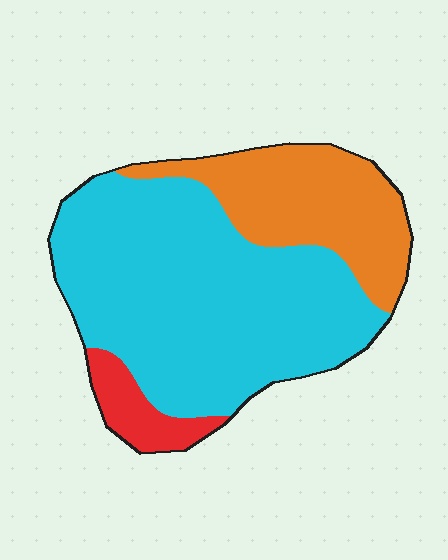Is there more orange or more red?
Orange.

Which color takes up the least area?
Red, at roughly 10%.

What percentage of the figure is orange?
Orange takes up about one quarter (1/4) of the figure.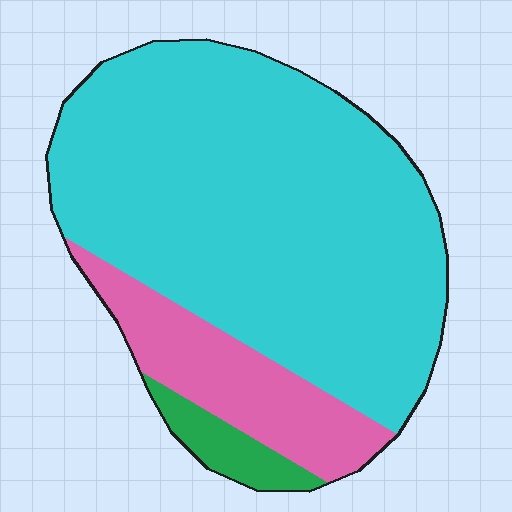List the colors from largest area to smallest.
From largest to smallest: cyan, pink, green.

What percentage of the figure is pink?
Pink takes up about one sixth (1/6) of the figure.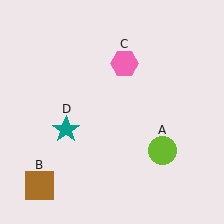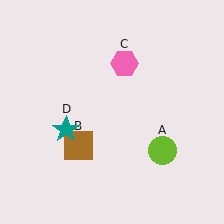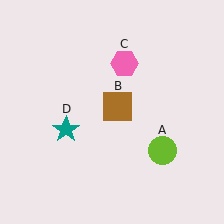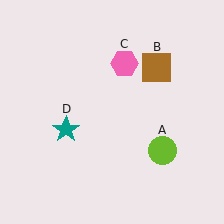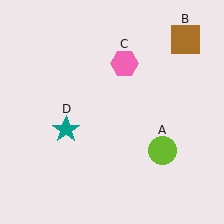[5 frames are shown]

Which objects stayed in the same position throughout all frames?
Lime circle (object A) and pink hexagon (object C) and teal star (object D) remained stationary.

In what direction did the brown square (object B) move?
The brown square (object B) moved up and to the right.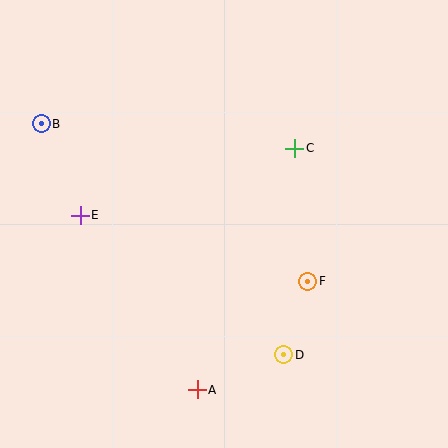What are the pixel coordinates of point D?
Point D is at (284, 355).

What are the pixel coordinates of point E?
Point E is at (80, 215).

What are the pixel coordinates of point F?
Point F is at (308, 281).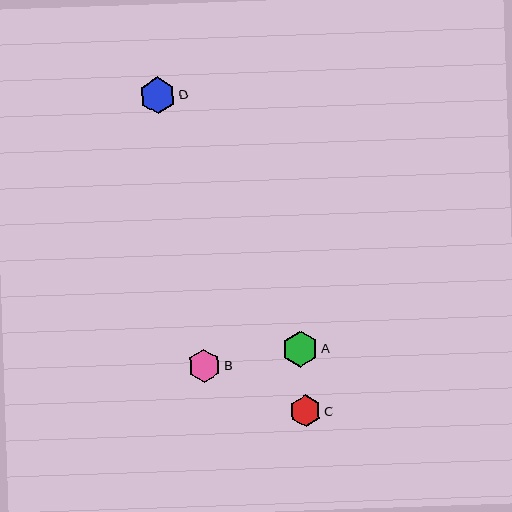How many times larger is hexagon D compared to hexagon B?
Hexagon D is approximately 1.1 times the size of hexagon B.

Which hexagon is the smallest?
Hexagon C is the smallest with a size of approximately 32 pixels.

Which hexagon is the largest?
Hexagon D is the largest with a size of approximately 36 pixels.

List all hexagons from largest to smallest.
From largest to smallest: D, A, B, C.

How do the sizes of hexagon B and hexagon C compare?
Hexagon B and hexagon C are approximately the same size.